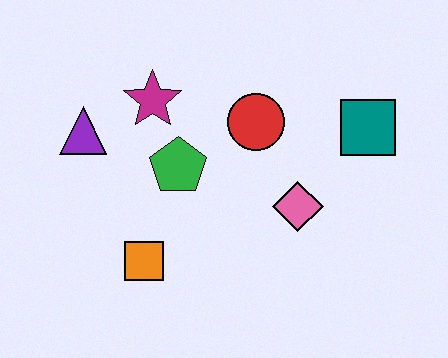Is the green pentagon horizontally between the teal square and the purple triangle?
Yes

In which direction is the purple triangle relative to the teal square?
The purple triangle is to the left of the teal square.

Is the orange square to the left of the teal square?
Yes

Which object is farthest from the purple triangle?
The teal square is farthest from the purple triangle.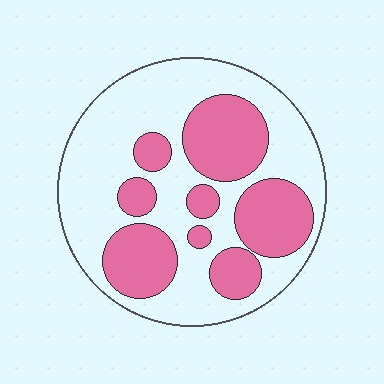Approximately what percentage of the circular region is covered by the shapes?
Approximately 40%.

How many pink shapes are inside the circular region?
8.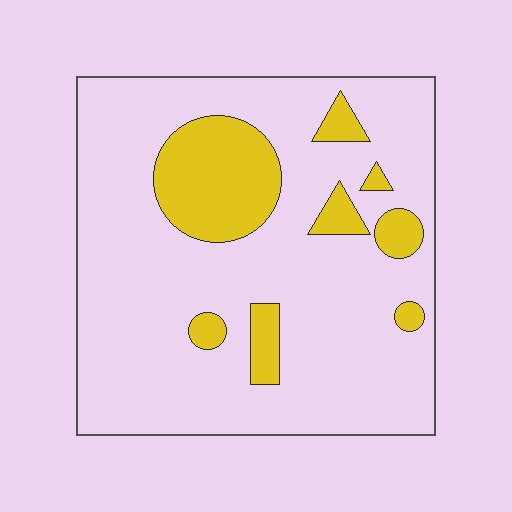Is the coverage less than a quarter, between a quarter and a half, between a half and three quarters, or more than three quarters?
Less than a quarter.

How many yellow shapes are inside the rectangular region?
8.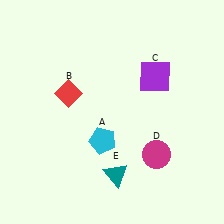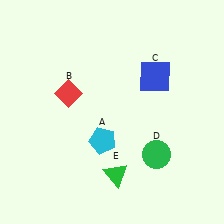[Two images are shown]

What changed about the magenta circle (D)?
In Image 1, D is magenta. In Image 2, it changed to green.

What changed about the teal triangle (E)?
In Image 1, E is teal. In Image 2, it changed to green.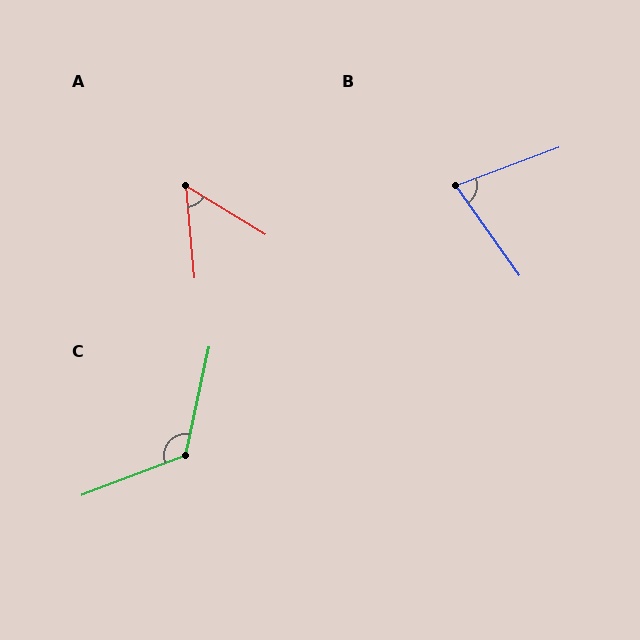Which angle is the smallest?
A, at approximately 54 degrees.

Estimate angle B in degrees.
Approximately 75 degrees.